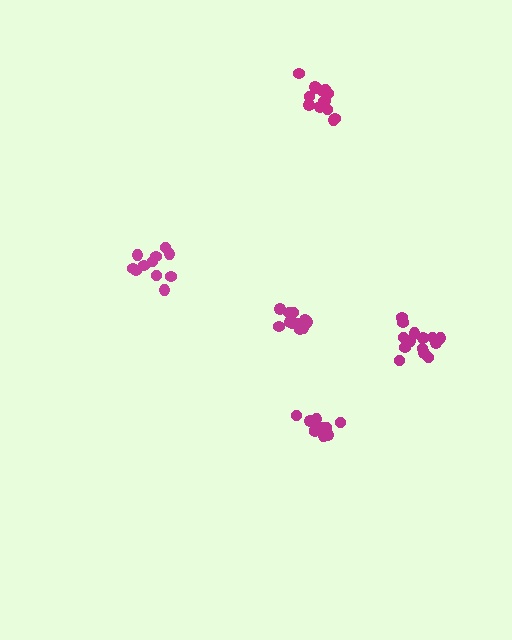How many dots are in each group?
Group 1: 12 dots, Group 2: 14 dots, Group 3: 11 dots, Group 4: 14 dots, Group 5: 12 dots (63 total).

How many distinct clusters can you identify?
There are 5 distinct clusters.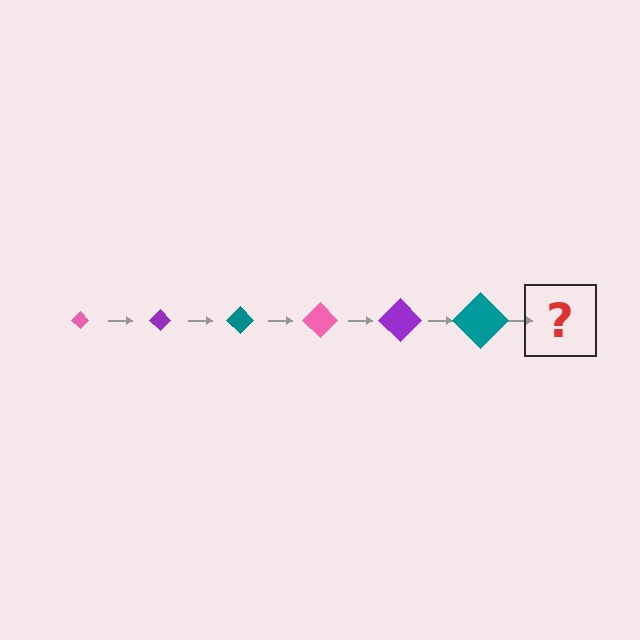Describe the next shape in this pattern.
It should be a pink diamond, larger than the previous one.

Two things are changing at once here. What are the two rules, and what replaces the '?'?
The two rules are that the diamond grows larger each step and the color cycles through pink, purple, and teal. The '?' should be a pink diamond, larger than the previous one.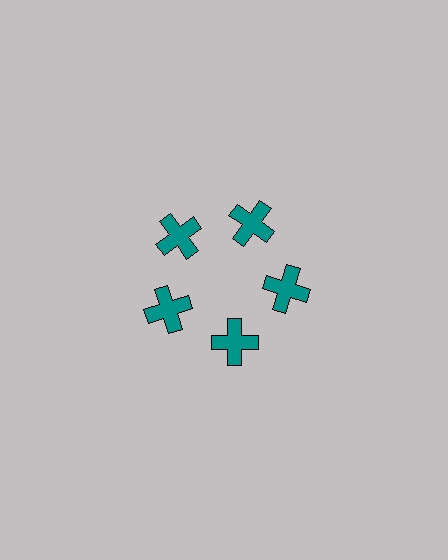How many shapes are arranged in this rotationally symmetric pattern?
There are 5 shapes, arranged in 5 groups of 1.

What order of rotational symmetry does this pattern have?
This pattern has 5-fold rotational symmetry.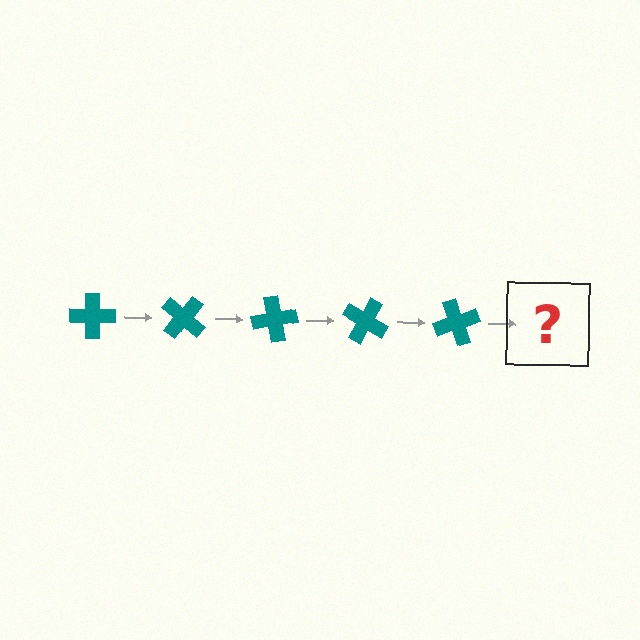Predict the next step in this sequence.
The next step is a teal cross rotated 200 degrees.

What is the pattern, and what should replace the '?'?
The pattern is that the cross rotates 40 degrees each step. The '?' should be a teal cross rotated 200 degrees.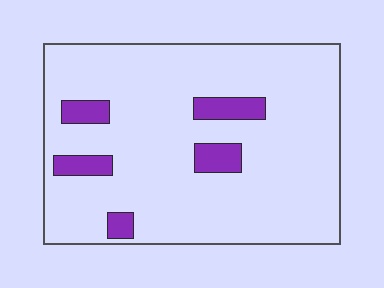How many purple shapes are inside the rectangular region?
5.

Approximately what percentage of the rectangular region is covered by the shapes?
Approximately 10%.